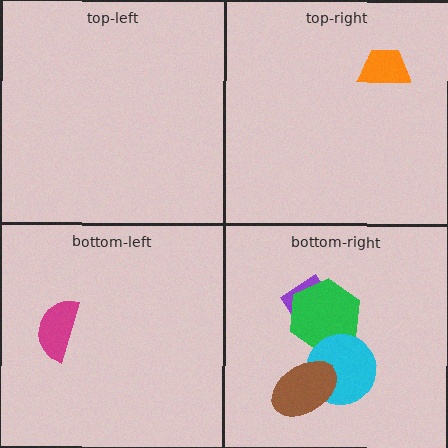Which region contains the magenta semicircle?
The bottom-left region.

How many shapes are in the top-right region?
1.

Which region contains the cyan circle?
The bottom-right region.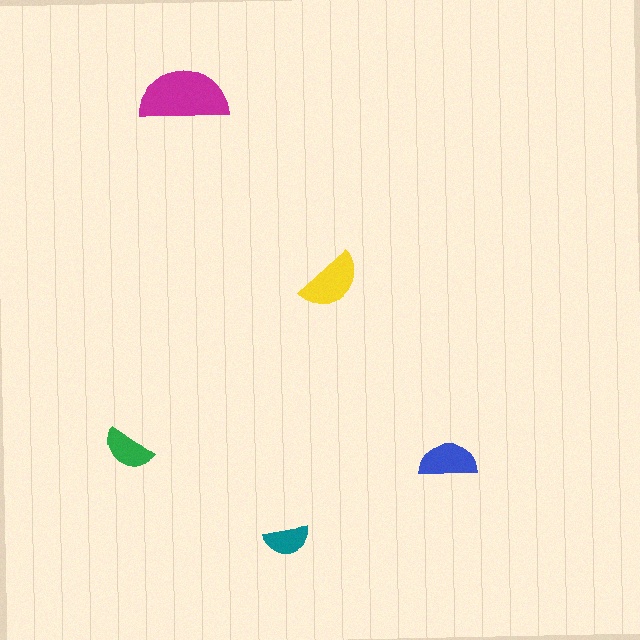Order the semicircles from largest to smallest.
the magenta one, the yellow one, the blue one, the green one, the teal one.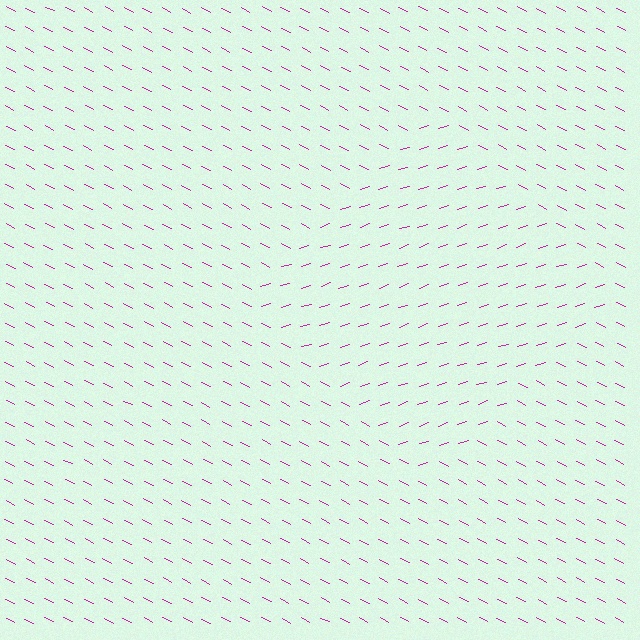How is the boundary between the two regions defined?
The boundary is defined purely by a change in line orientation (approximately 45 degrees difference). All lines are the same color and thickness.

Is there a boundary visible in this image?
Yes, there is a texture boundary formed by a change in line orientation.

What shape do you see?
I see a diamond.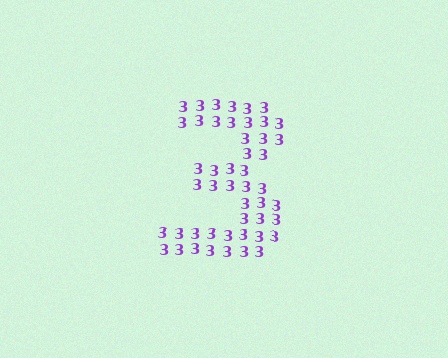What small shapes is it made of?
It is made of small digit 3's.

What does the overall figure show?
The overall figure shows the digit 3.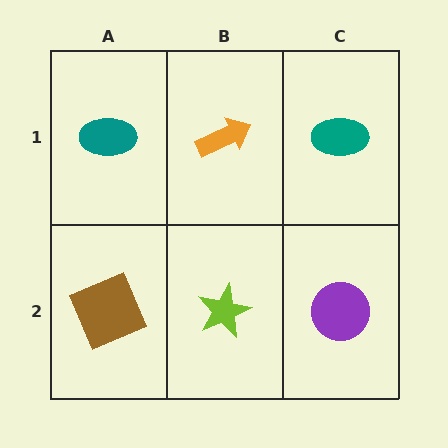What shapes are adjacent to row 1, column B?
A lime star (row 2, column B), a teal ellipse (row 1, column A), a teal ellipse (row 1, column C).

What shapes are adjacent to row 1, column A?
A brown square (row 2, column A), an orange arrow (row 1, column B).